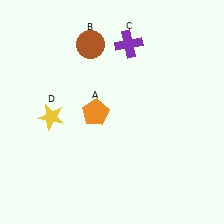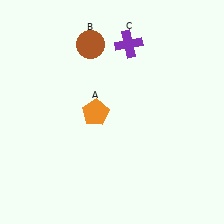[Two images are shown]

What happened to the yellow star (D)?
The yellow star (D) was removed in Image 2. It was in the bottom-left area of Image 1.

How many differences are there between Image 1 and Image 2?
There is 1 difference between the two images.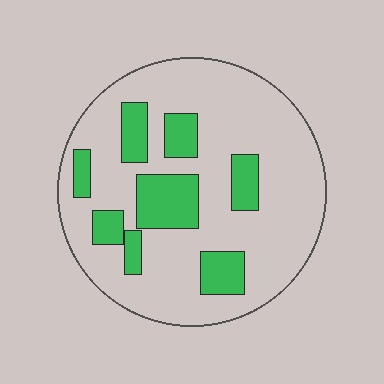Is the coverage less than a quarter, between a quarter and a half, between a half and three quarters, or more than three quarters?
Less than a quarter.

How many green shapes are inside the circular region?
8.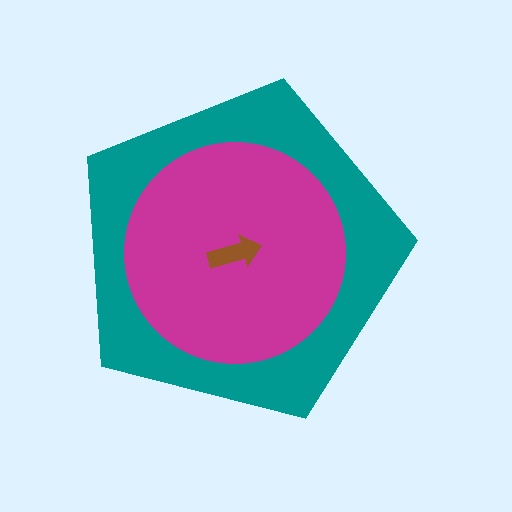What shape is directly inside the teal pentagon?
The magenta circle.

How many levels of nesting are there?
3.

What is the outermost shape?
The teal pentagon.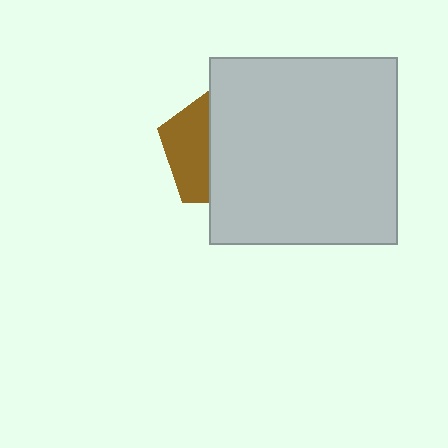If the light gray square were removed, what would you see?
You would see the complete brown pentagon.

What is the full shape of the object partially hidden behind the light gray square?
The partially hidden object is a brown pentagon.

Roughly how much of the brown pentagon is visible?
A small part of it is visible (roughly 37%).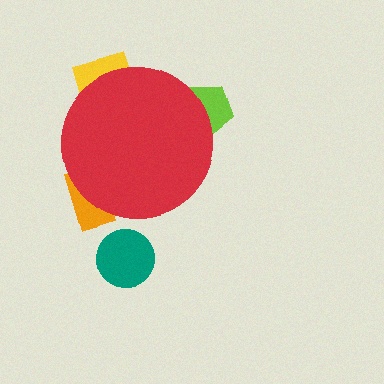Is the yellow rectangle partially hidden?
Yes, the yellow rectangle is partially hidden behind the red circle.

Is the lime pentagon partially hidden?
Yes, the lime pentagon is partially hidden behind the red circle.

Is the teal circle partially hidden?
No, the teal circle is fully visible.